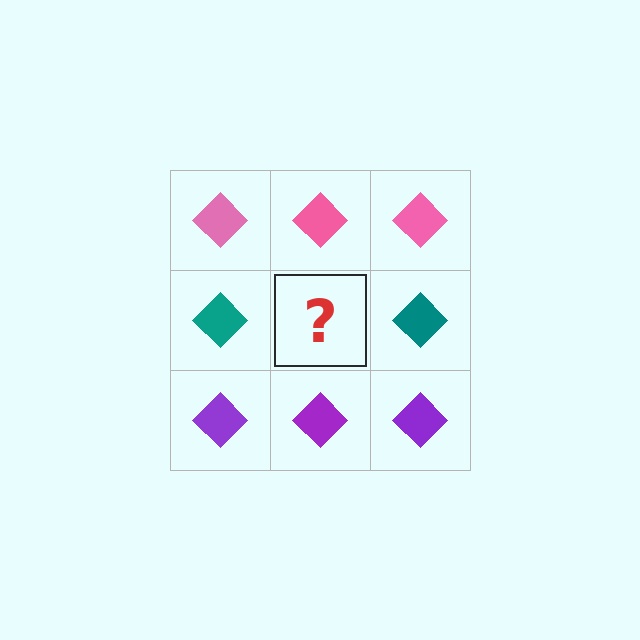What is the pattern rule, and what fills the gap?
The rule is that each row has a consistent color. The gap should be filled with a teal diamond.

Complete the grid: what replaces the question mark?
The question mark should be replaced with a teal diamond.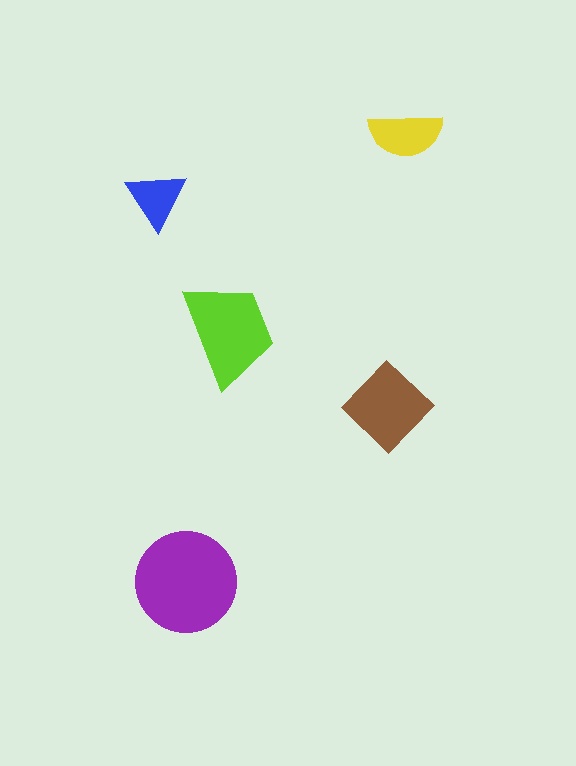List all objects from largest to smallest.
The purple circle, the lime trapezoid, the brown diamond, the yellow semicircle, the blue triangle.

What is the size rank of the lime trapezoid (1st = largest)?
2nd.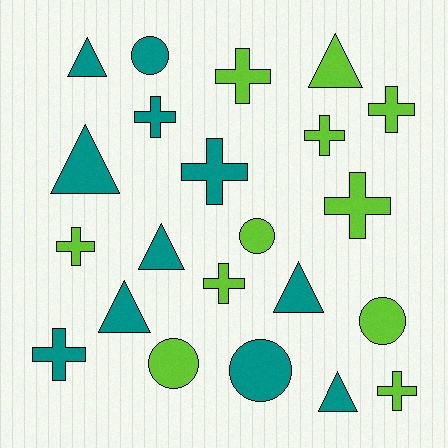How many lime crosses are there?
There are 7 lime crosses.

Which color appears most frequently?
Teal, with 11 objects.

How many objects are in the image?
There are 22 objects.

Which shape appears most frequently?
Cross, with 10 objects.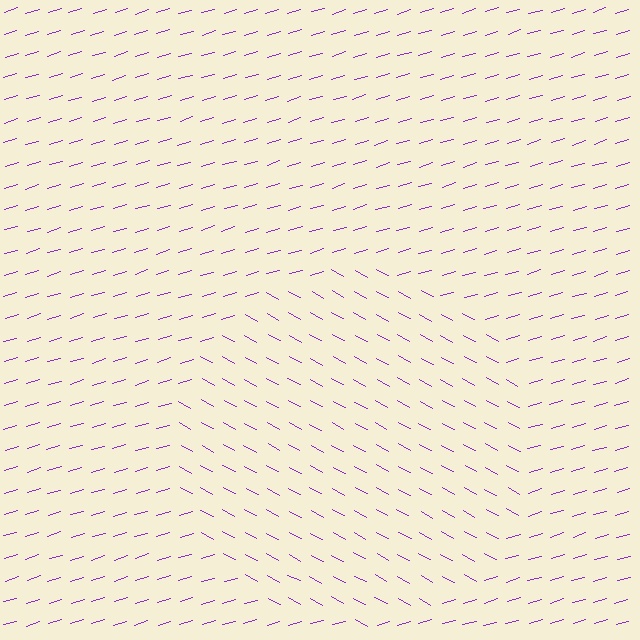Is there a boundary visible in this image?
Yes, there is a texture boundary formed by a change in line orientation.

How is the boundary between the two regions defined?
The boundary is defined purely by a change in line orientation (approximately 45 degrees difference). All lines are the same color and thickness.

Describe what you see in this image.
The image is filled with small purple line segments. A circle region in the image has lines oriented differently from the surrounding lines, creating a visible texture boundary.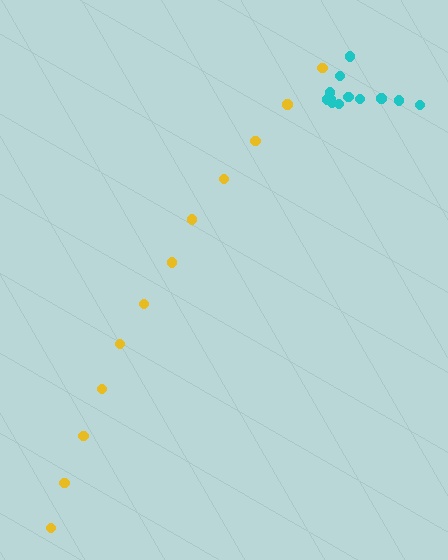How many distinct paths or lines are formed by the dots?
There are 2 distinct paths.